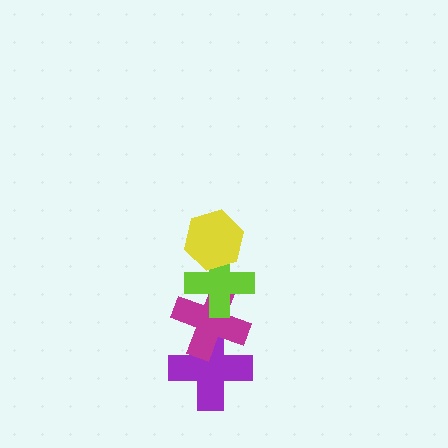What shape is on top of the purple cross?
The magenta cross is on top of the purple cross.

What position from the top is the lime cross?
The lime cross is 2nd from the top.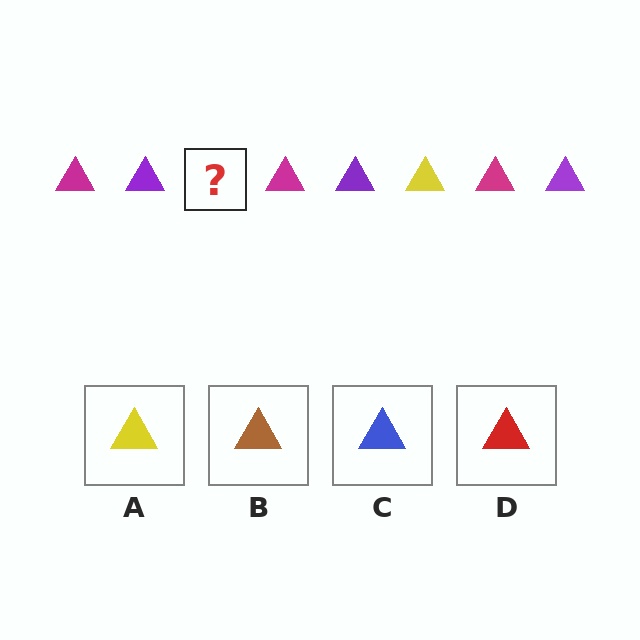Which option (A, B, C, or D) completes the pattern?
A.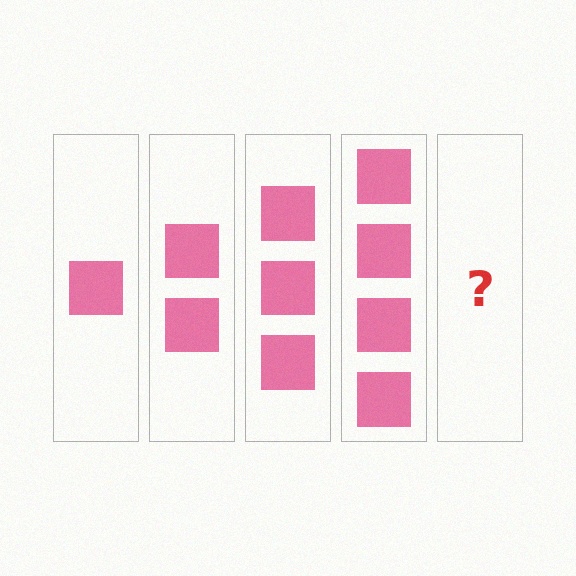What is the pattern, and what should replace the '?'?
The pattern is that each step adds one more square. The '?' should be 5 squares.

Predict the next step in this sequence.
The next step is 5 squares.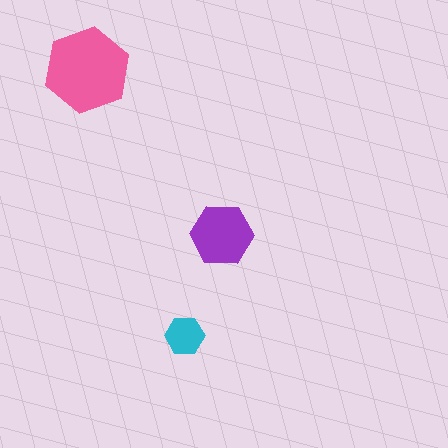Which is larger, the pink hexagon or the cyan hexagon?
The pink one.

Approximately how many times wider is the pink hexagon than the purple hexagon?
About 1.5 times wider.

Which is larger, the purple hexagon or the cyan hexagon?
The purple one.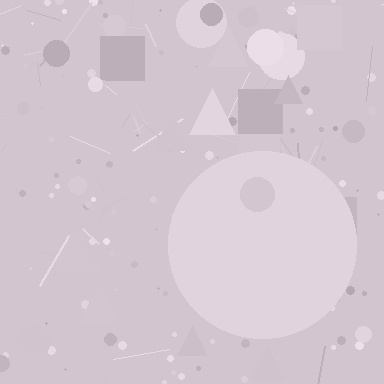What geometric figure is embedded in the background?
A circle is embedded in the background.